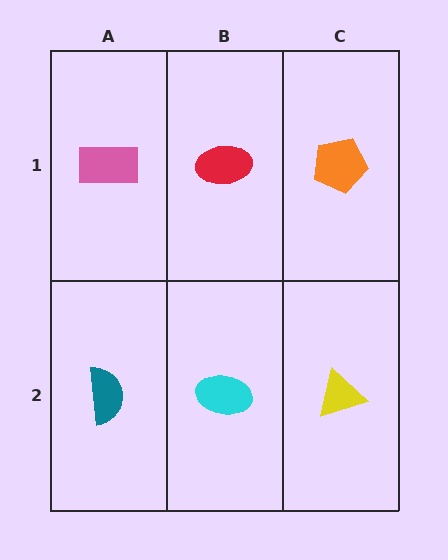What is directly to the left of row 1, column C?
A red ellipse.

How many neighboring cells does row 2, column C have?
2.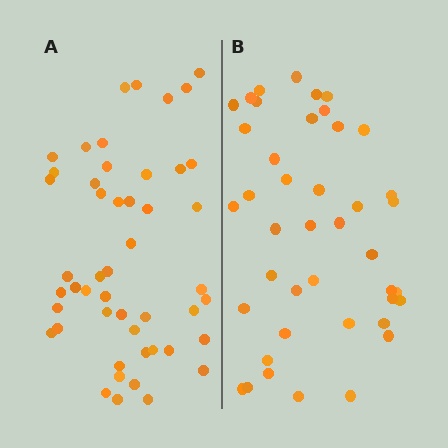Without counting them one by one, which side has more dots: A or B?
Region A (the left region) has more dots.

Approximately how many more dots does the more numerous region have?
Region A has roughly 8 or so more dots than region B.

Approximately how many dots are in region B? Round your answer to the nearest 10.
About 40 dots. (The exact count is 42, which rounds to 40.)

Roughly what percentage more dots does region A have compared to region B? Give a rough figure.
About 15% more.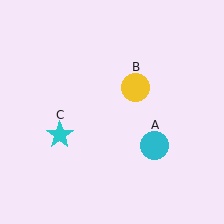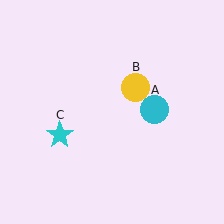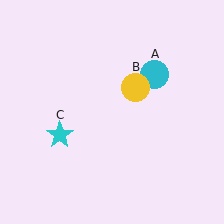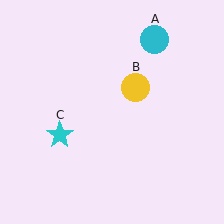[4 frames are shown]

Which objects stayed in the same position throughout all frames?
Yellow circle (object B) and cyan star (object C) remained stationary.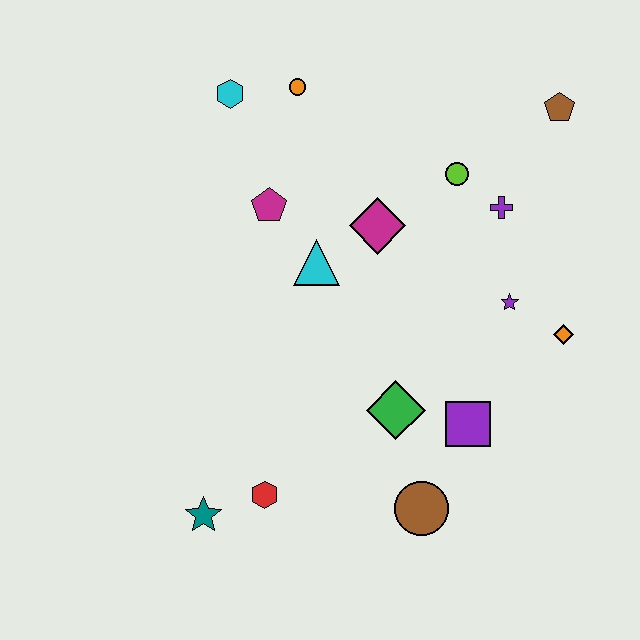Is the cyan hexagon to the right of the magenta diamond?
No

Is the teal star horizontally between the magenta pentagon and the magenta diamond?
No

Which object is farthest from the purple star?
The teal star is farthest from the purple star.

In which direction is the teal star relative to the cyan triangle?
The teal star is below the cyan triangle.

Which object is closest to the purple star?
The orange diamond is closest to the purple star.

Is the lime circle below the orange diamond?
No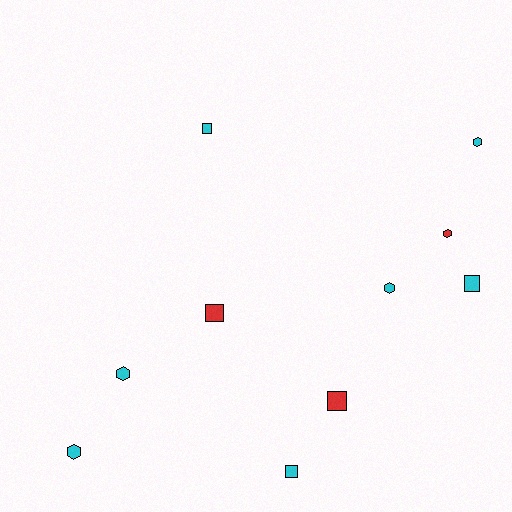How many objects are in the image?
There are 10 objects.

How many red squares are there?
There are 2 red squares.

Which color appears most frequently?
Cyan, with 7 objects.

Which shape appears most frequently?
Square, with 5 objects.